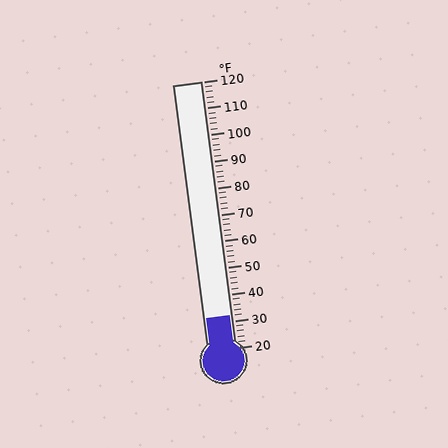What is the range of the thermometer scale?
The thermometer scale ranges from 20°F to 120°F.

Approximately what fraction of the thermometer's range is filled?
The thermometer is filled to approximately 10% of its range.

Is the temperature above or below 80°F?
The temperature is below 80°F.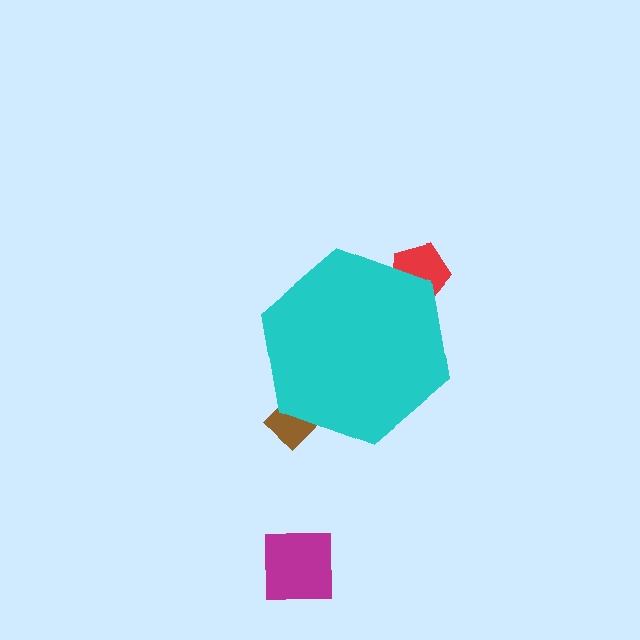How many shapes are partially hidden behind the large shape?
2 shapes are partially hidden.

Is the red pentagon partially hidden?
Yes, the red pentagon is partially hidden behind the cyan hexagon.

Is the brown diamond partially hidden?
Yes, the brown diamond is partially hidden behind the cyan hexagon.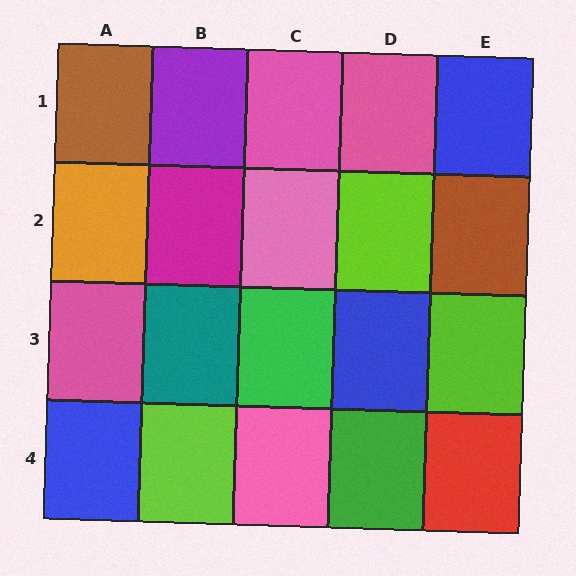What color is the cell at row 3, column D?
Blue.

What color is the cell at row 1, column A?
Brown.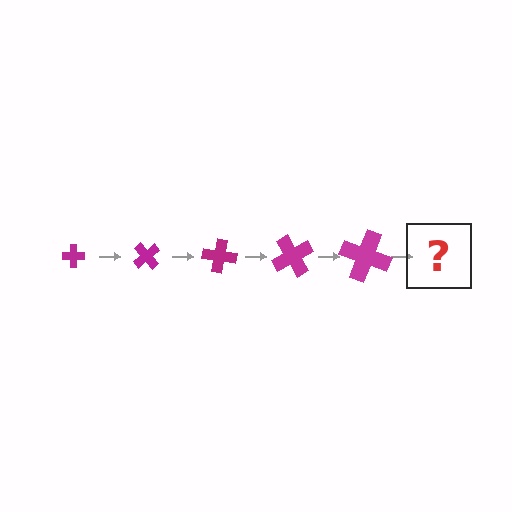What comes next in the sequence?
The next element should be a cross, larger than the previous one and rotated 250 degrees from the start.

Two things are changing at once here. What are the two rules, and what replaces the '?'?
The two rules are that the cross grows larger each step and it rotates 50 degrees each step. The '?' should be a cross, larger than the previous one and rotated 250 degrees from the start.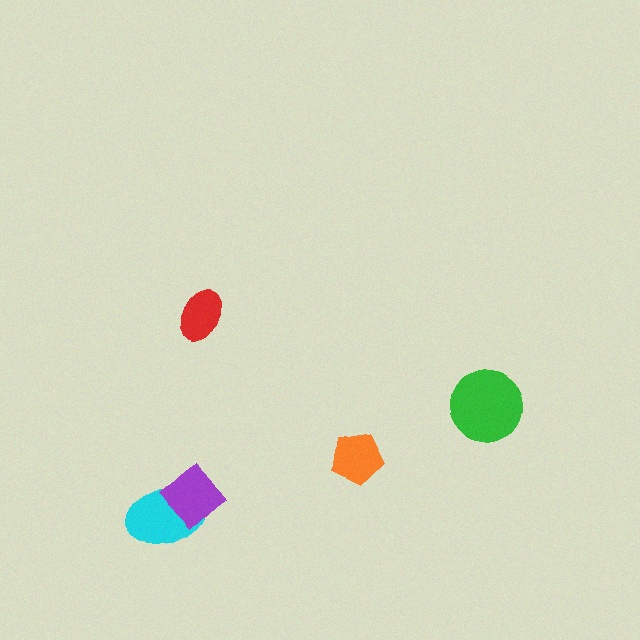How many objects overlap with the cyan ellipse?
1 object overlaps with the cyan ellipse.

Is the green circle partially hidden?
No, no other shape covers it.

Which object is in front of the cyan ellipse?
The purple diamond is in front of the cyan ellipse.